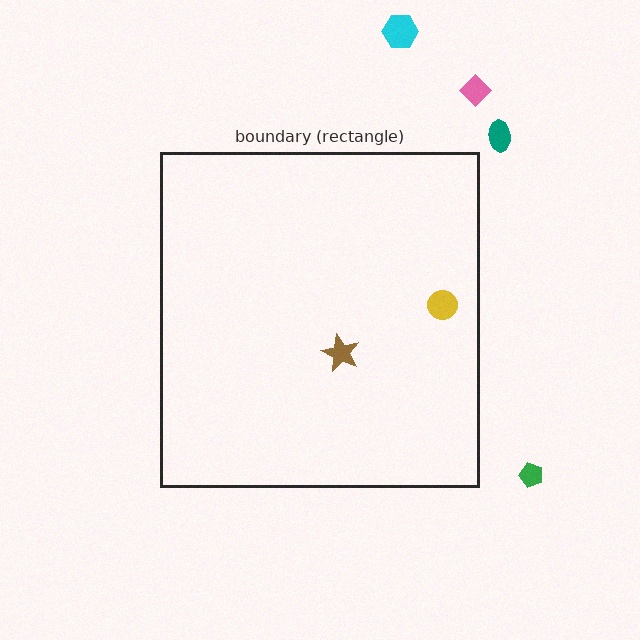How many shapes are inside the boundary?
2 inside, 4 outside.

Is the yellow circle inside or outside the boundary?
Inside.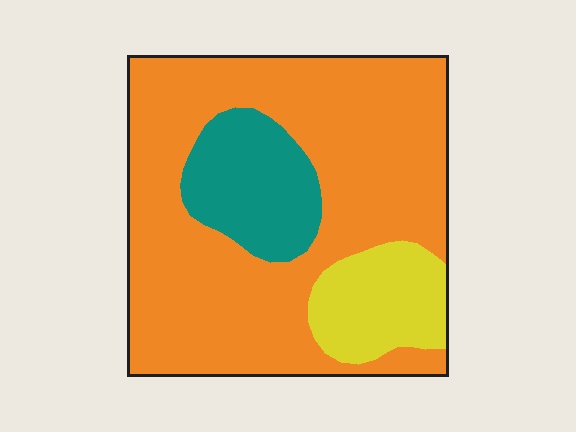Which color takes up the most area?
Orange, at roughly 70%.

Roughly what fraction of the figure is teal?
Teal covers roughly 15% of the figure.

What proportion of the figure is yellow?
Yellow covers roughly 15% of the figure.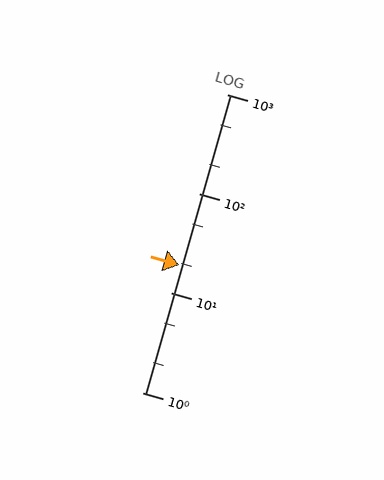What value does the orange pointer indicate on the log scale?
The pointer indicates approximately 19.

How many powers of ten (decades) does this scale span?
The scale spans 3 decades, from 1 to 1000.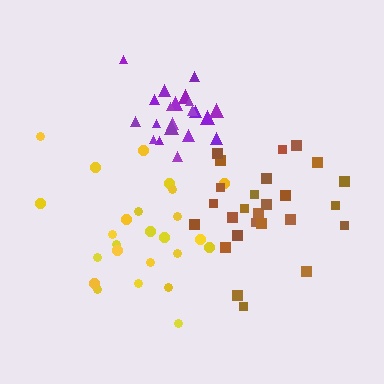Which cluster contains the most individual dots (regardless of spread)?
Brown (26).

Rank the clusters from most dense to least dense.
purple, yellow, brown.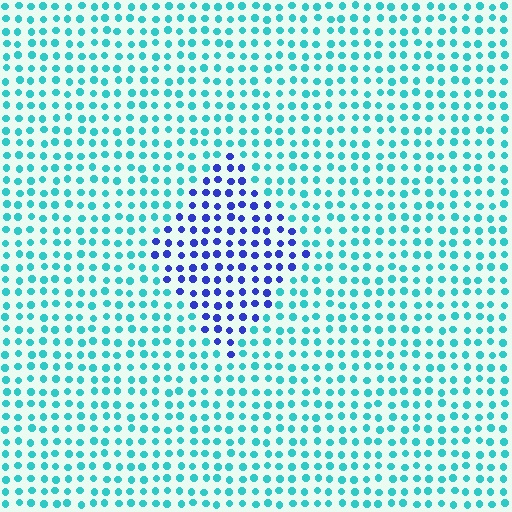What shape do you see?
I see a diamond.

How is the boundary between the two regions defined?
The boundary is defined purely by a slight shift in hue (about 57 degrees). Spacing, size, and orientation are identical on both sides.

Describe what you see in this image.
The image is filled with small cyan elements in a uniform arrangement. A diamond-shaped region is visible where the elements are tinted to a slightly different hue, forming a subtle color boundary.